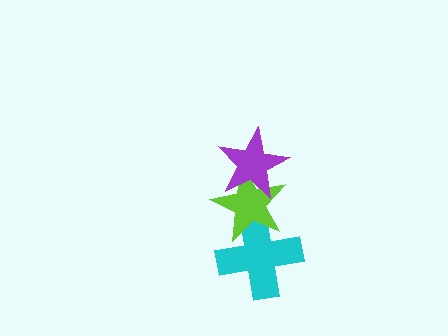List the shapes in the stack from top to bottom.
From top to bottom: the purple star, the lime star, the cyan cross.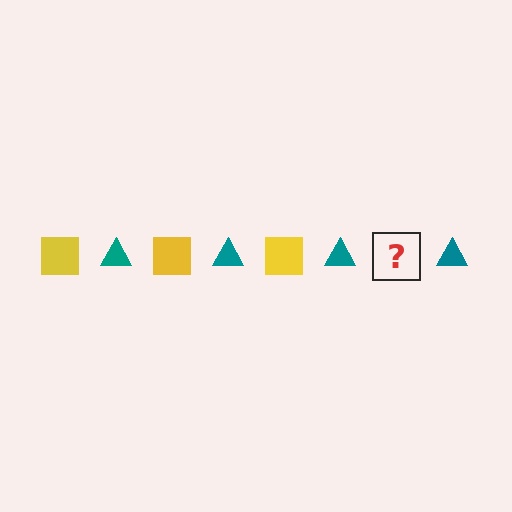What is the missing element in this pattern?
The missing element is a yellow square.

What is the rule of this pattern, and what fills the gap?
The rule is that the pattern alternates between yellow square and teal triangle. The gap should be filled with a yellow square.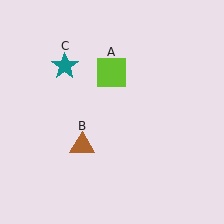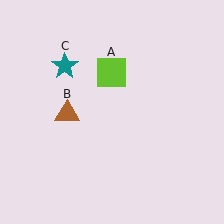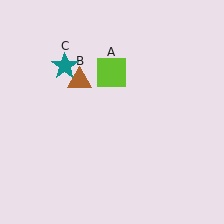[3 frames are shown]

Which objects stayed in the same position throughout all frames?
Lime square (object A) and teal star (object C) remained stationary.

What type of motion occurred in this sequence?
The brown triangle (object B) rotated clockwise around the center of the scene.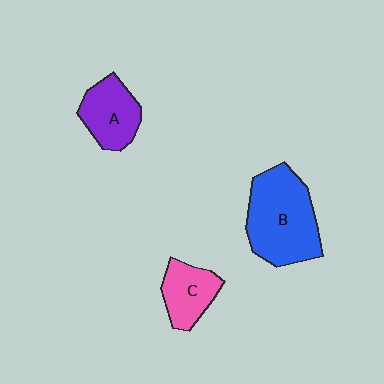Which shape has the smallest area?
Shape C (pink).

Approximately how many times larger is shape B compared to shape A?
Approximately 1.7 times.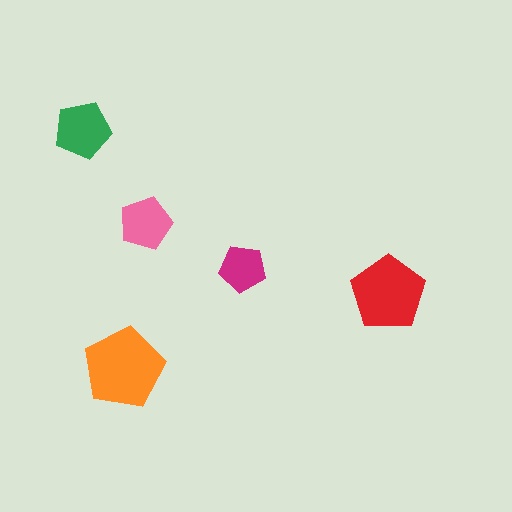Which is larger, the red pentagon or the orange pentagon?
The orange one.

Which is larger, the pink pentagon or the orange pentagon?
The orange one.